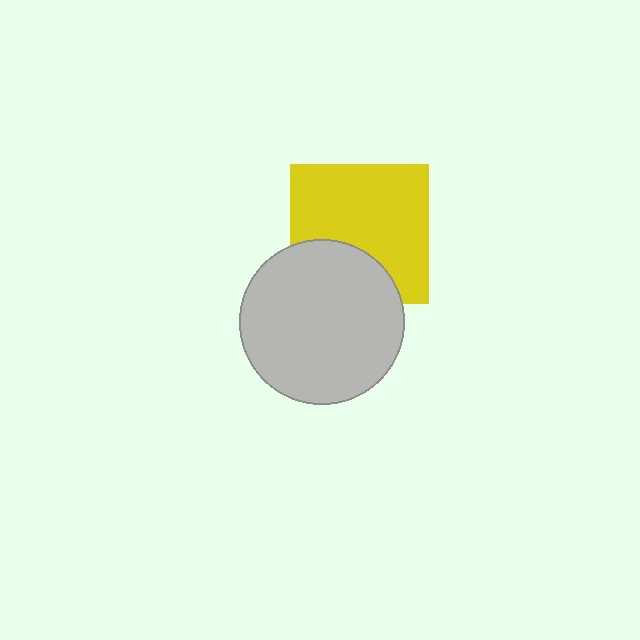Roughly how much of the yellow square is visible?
Most of it is visible (roughly 70%).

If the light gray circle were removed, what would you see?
You would see the complete yellow square.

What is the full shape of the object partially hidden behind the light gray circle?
The partially hidden object is a yellow square.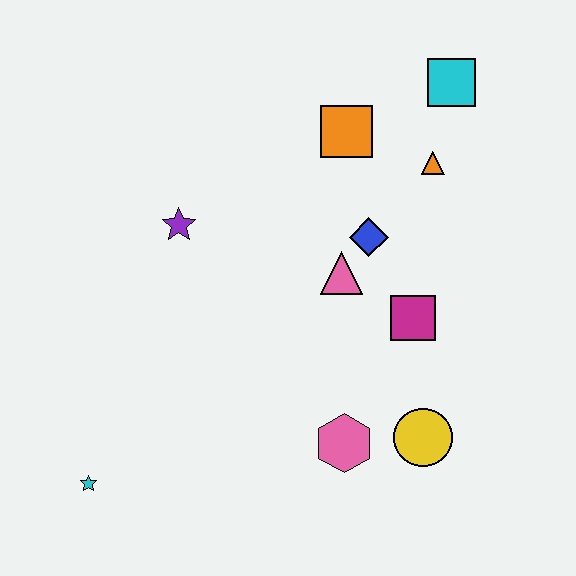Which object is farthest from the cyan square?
The cyan star is farthest from the cyan square.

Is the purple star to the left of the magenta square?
Yes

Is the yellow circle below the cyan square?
Yes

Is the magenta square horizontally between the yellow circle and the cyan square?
No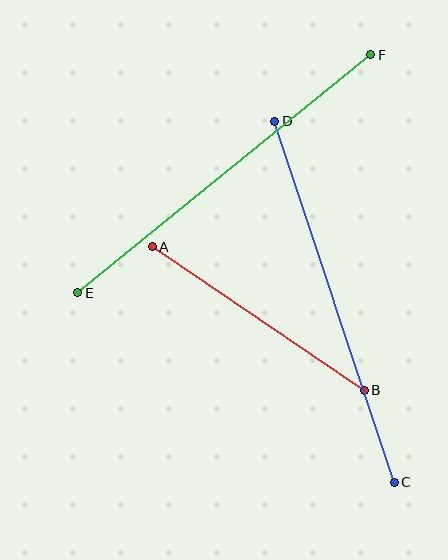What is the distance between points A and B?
The distance is approximately 256 pixels.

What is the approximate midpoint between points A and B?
The midpoint is at approximately (258, 319) pixels.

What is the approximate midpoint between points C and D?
The midpoint is at approximately (335, 302) pixels.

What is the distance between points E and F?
The distance is approximately 377 pixels.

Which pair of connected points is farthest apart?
Points C and D are farthest apart.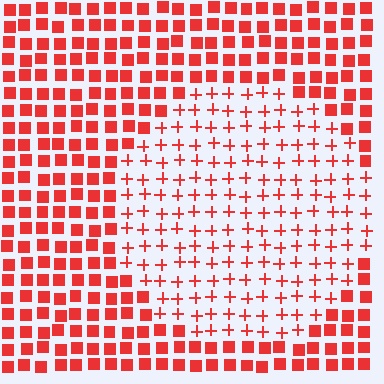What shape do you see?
I see a circle.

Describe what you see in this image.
The image is filled with small red elements arranged in a uniform grid. A circle-shaped region contains plus signs, while the surrounding area contains squares. The boundary is defined purely by the change in element shape.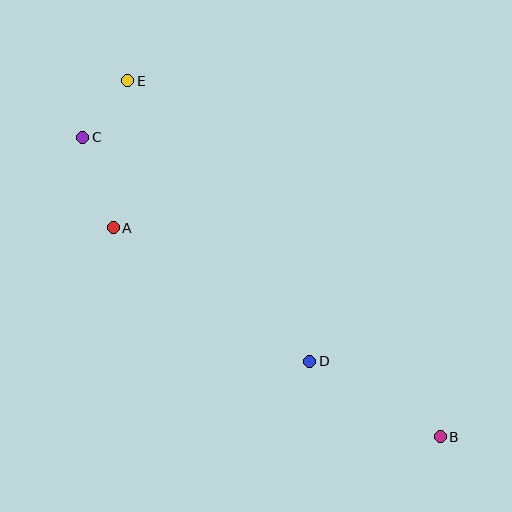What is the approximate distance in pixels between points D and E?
The distance between D and E is approximately 334 pixels.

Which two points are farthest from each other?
Points B and E are farthest from each other.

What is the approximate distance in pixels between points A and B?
The distance between A and B is approximately 388 pixels.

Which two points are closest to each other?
Points C and E are closest to each other.